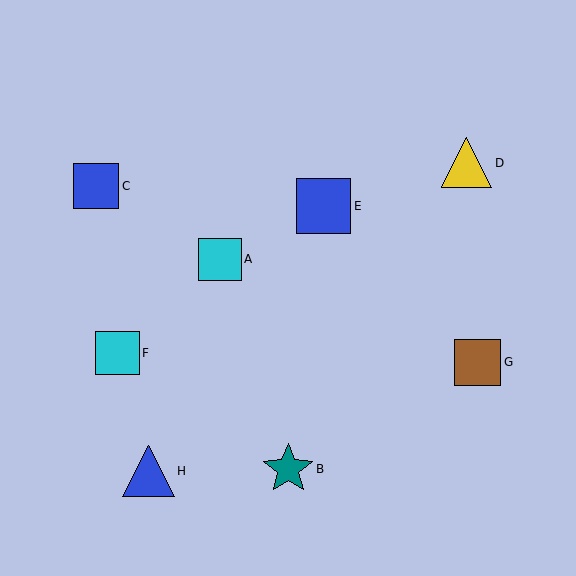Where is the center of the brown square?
The center of the brown square is at (478, 362).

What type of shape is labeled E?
Shape E is a blue square.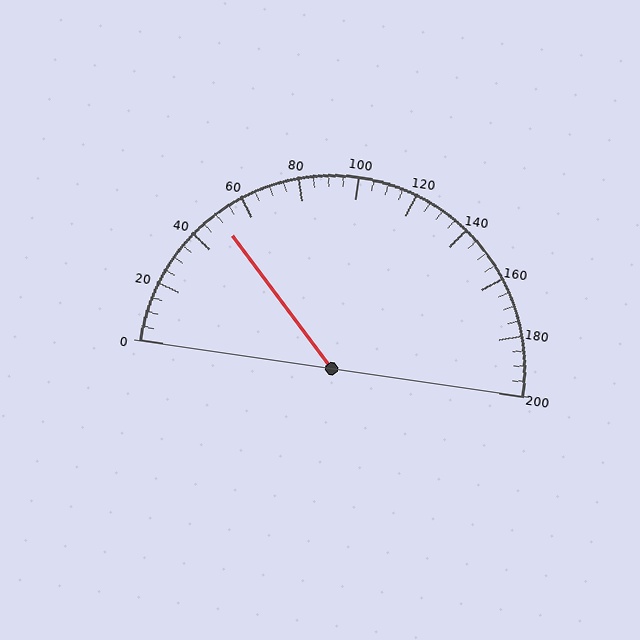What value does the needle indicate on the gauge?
The needle indicates approximately 50.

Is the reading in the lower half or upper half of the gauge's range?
The reading is in the lower half of the range (0 to 200).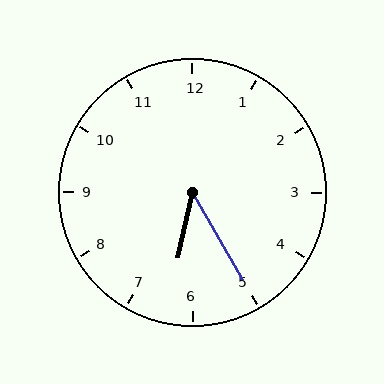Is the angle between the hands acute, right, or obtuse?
It is acute.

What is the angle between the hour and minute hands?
Approximately 42 degrees.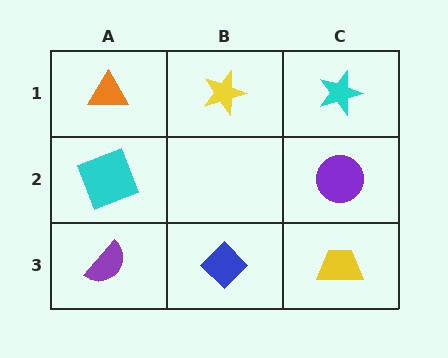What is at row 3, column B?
A blue diamond.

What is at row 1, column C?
A cyan star.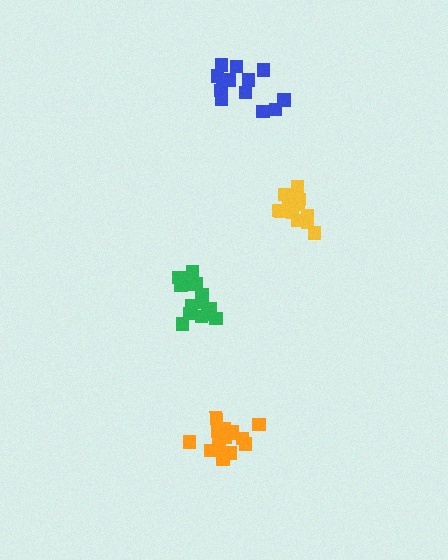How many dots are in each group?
Group 1: 14 dots, Group 2: 15 dots, Group 3: 14 dots, Group 4: 13 dots (56 total).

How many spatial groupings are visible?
There are 4 spatial groupings.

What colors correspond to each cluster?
The clusters are colored: yellow, green, orange, blue.